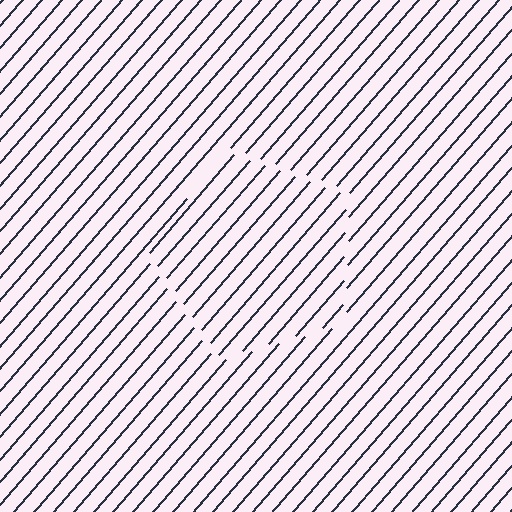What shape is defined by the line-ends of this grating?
An illusory pentagon. The interior of the shape contains the same grating, shifted by half a period — the contour is defined by the phase discontinuity where line-ends from the inner and outer gratings abut.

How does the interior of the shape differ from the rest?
The interior of the shape contains the same grating, shifted by half a period — the contour is defined by the phase discontinuity where line-ends from the inner and outer gratings abut.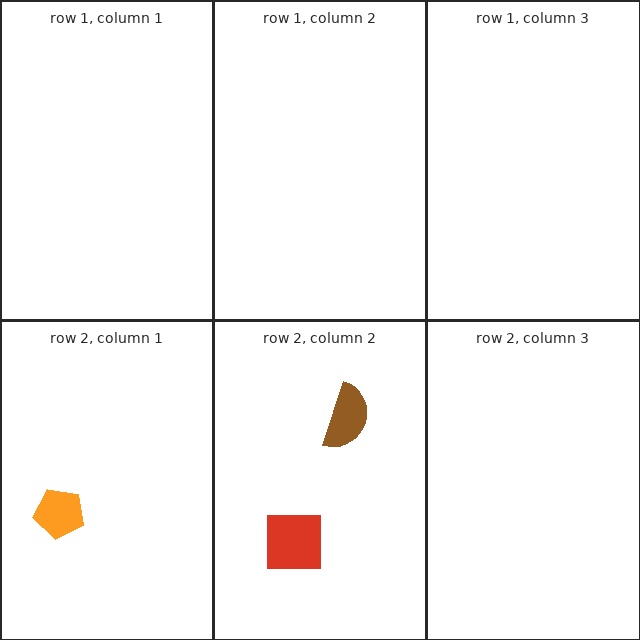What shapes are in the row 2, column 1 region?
The orange pentagon.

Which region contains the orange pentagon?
The row 2, column 1 region.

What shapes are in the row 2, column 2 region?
The brown semicircle, the red square.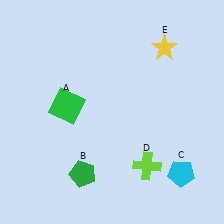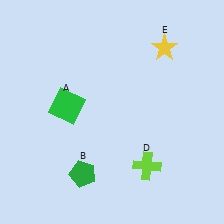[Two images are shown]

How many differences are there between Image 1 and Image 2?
There is 1 difference between the two images.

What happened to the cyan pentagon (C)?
The cyan pentagon (C) was removed in Image 2. It was in the bottom-right area of Image 1.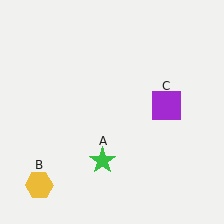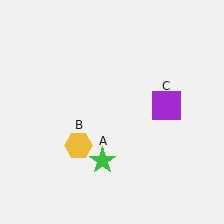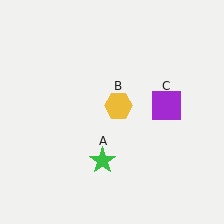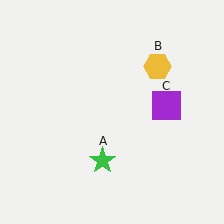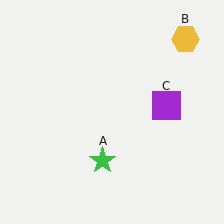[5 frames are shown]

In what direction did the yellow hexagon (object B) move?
The yellow hexagon (object B) moved up and to the right.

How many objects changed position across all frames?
1 object changed position: yellow hexagon (object B).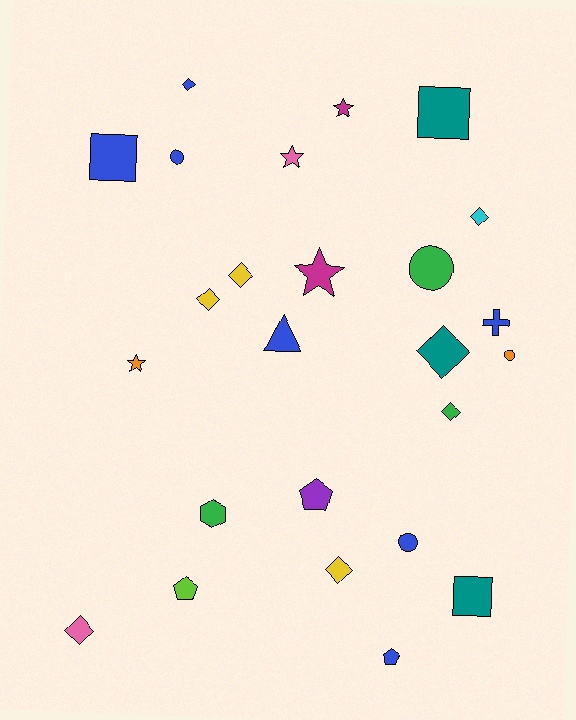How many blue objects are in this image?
There are 7 blue objects.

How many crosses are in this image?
There is 1 cross.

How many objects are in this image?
There are 25 objects.